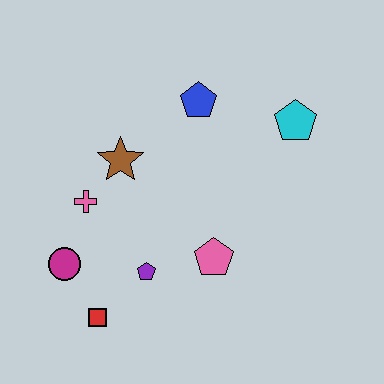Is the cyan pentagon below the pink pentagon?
No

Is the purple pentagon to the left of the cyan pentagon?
Yes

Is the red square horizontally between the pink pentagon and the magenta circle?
Yes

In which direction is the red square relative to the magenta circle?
The red square is below the magenta circle.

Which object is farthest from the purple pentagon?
The cyan pentagon is farthest from the purple pentagon.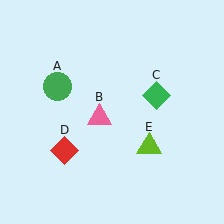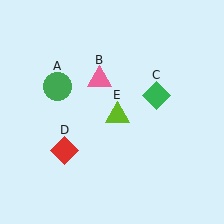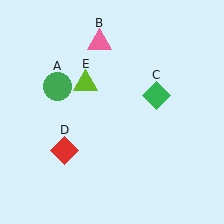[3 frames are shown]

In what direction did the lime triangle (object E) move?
The lime triangle (object E) moved up and to the left.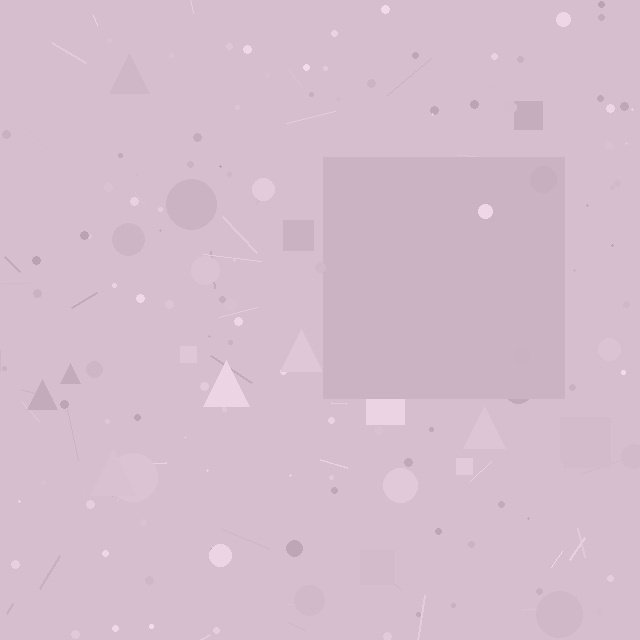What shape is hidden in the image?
A square is hidden in the image.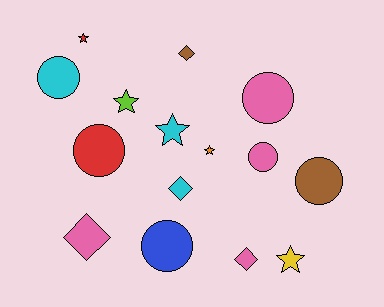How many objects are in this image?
There are 15 objects.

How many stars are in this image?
There are 5 stars.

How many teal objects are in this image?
There are no teal objects.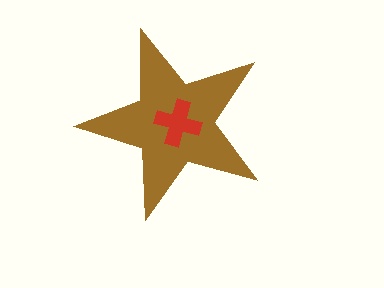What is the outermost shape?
The brown star.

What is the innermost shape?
The red cross.